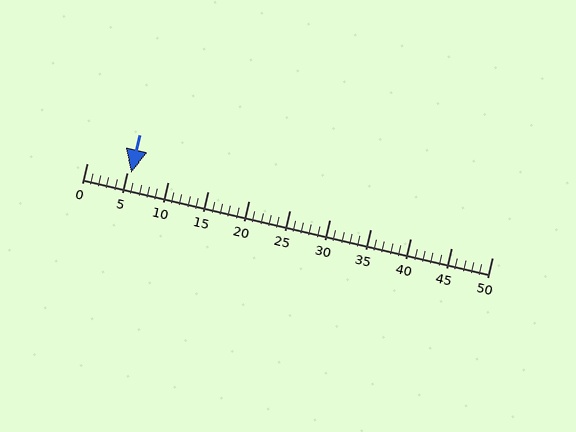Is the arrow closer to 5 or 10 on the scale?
The arrow is closer to 5.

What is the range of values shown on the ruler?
The ruler shows values from 0 to 50.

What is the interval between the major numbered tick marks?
The major tick marks are spaced 5 units apart.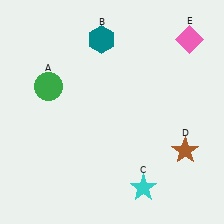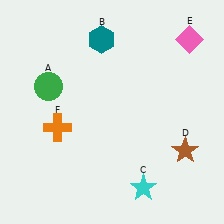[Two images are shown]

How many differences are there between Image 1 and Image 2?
There is 1 difference between the two images.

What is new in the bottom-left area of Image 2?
An orange cross (F) was added in the bottom-left area of Image 2.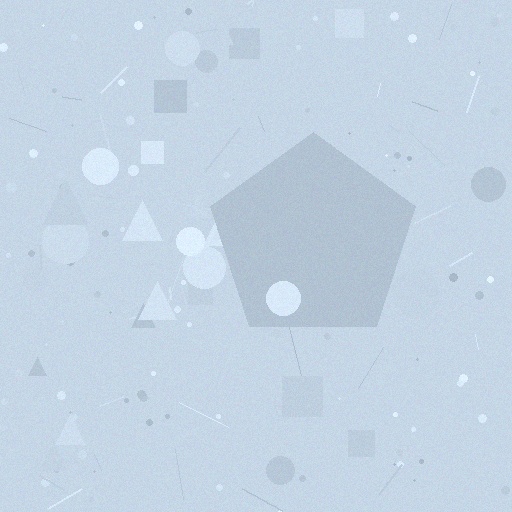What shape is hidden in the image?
A pentagon is hidden in the image.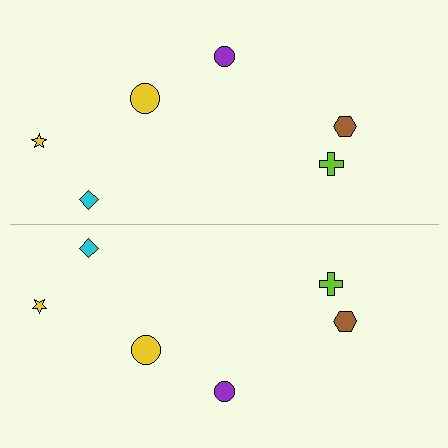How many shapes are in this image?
There are 12 shapes in this image.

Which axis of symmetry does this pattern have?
The pattern has a horizontal axis of symmetry running through the center of the image.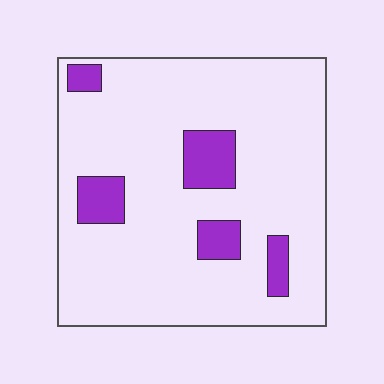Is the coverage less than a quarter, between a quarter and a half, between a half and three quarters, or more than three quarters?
Less than a quarter.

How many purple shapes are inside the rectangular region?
5.